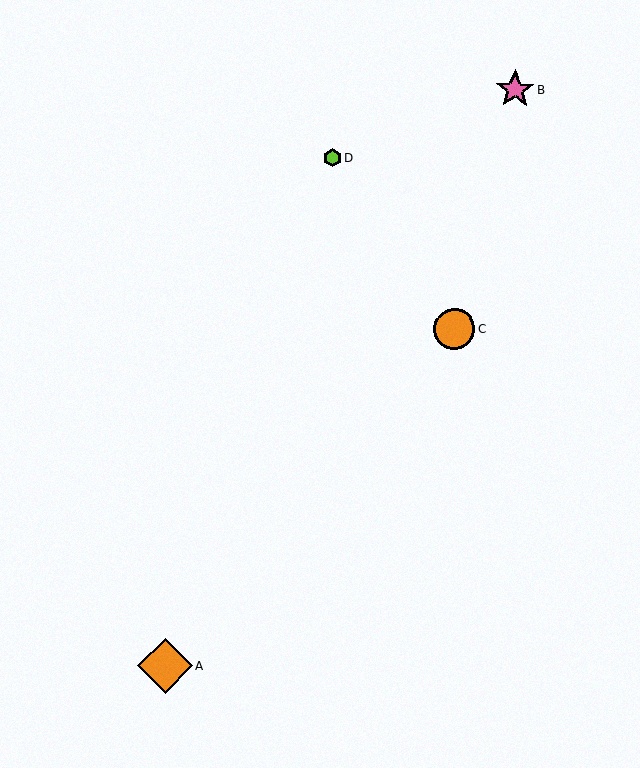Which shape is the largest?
The orange diamond (labeled A) is the largest.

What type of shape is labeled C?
Shape C is an orange circle.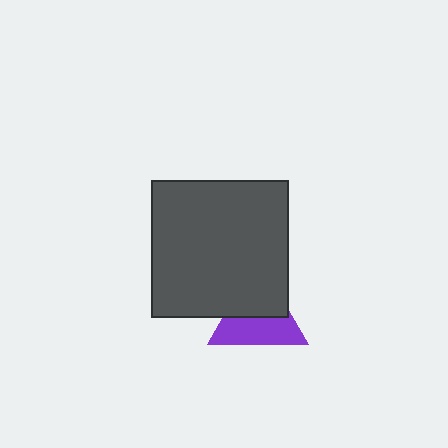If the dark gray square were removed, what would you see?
You would see the complete purple triangle.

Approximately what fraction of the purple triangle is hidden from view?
Roughly 47% of the purple triangle is hidden behind the dark gray square.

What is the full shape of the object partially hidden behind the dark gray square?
The partially hidden object is a purple triangle.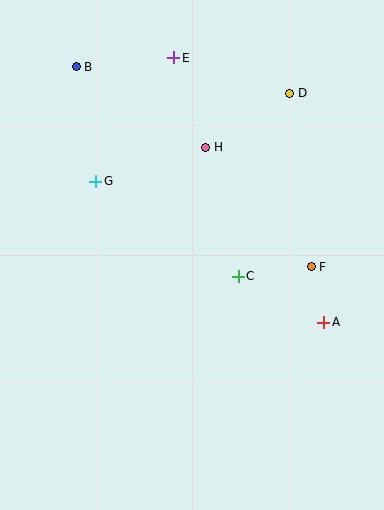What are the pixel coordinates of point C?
Point C is at (238, 276).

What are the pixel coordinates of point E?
Point E is at (174, 58).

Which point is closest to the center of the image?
Point C at (238, 276) is closest to the center.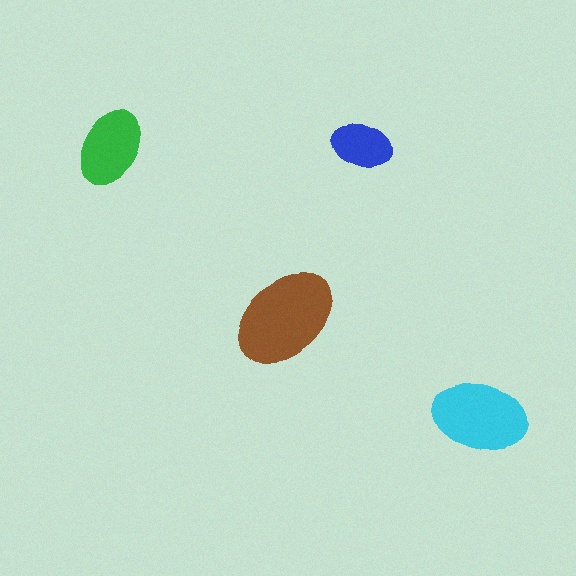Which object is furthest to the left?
The green ellipse is leftmost.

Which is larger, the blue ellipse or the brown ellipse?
The brown one.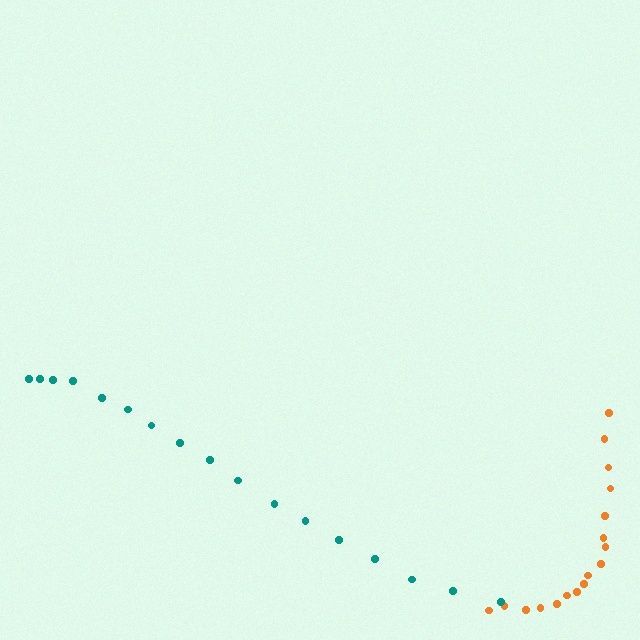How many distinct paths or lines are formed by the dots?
There are 2 distinct paths.